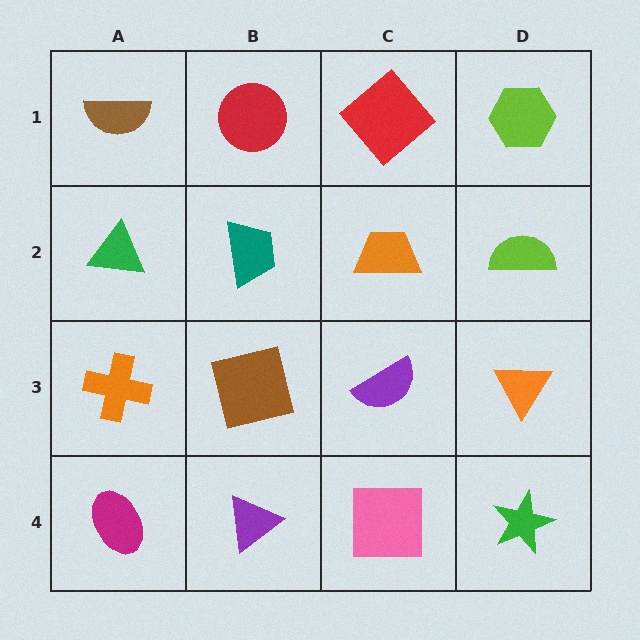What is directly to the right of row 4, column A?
A purple triangle.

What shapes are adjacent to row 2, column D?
A lime hexagon (row 1, column D), an orange triangle (row 3, column D), an orange trapezoid (row 2, column C).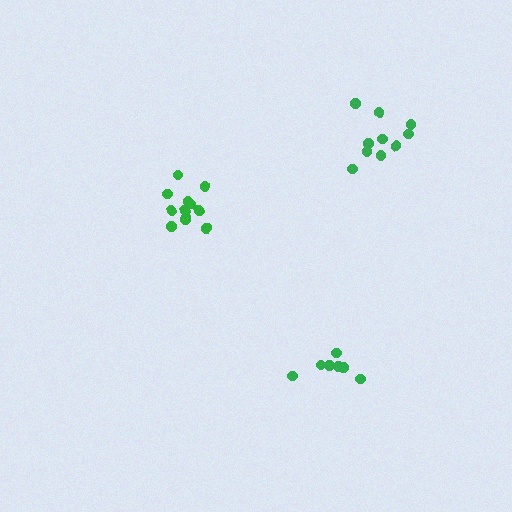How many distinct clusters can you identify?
There are 3 distinct clusters.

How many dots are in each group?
Group 1: 12 dots, Group 2: 10 dots, Group 3: 7 dots (29 total).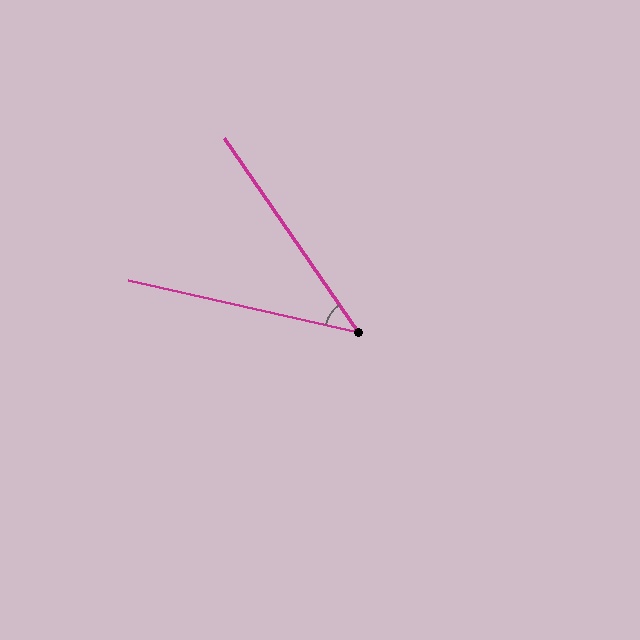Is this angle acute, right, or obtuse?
It is acute.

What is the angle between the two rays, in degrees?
Approximately 42 degrees.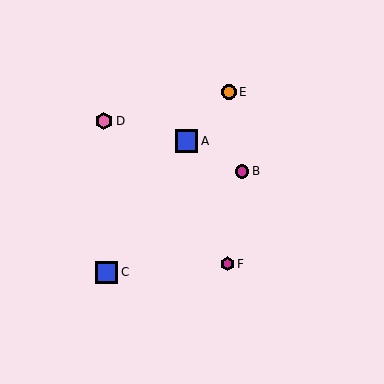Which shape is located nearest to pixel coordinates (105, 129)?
The pink hexagon (labeled D) at (104, 121) is nearest to that location.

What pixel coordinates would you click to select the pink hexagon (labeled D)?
Click at (104, 121) to select the pink hexagon D.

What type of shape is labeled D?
Shape D is a pink hexagon.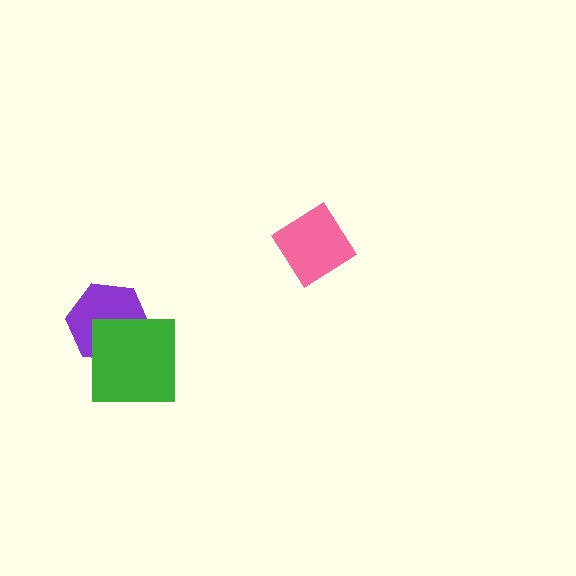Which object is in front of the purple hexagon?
The green square is in front of the purple hexagon.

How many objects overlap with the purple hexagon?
1 object overlaps with the purple hexagon.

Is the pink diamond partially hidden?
No, no other shape covers it.